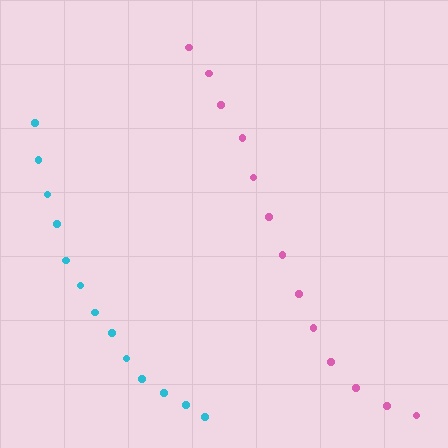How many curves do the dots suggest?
There are 2 distinct paths.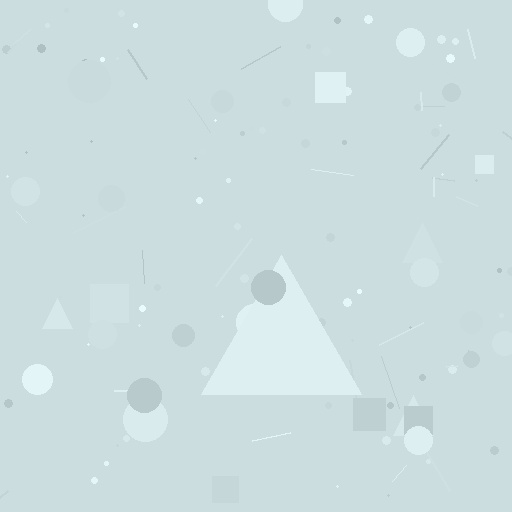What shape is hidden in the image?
A triangle is hidden in the image.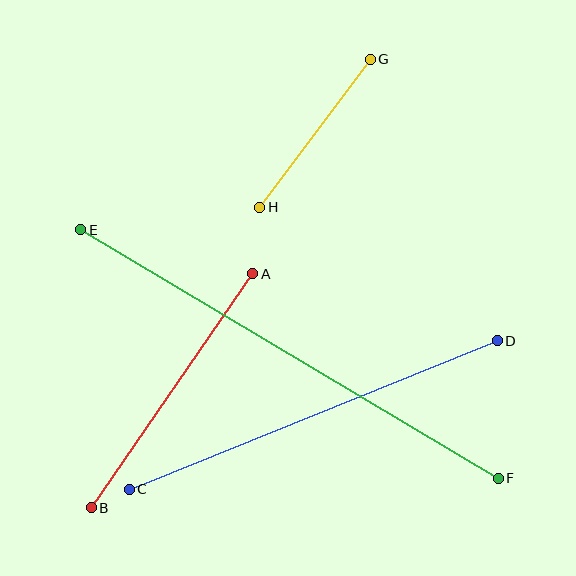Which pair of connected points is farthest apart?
Points E and F are farthest apart.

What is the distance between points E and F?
The distance is approximately 486 pixels.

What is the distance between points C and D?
The distance is approximately 397 pixels.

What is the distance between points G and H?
The distance is approximately 185 pixels.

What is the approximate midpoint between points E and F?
The midpoint is at approximately (290, 354) pixels.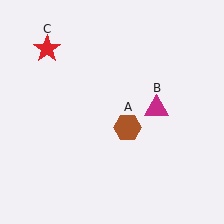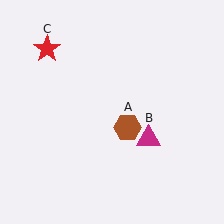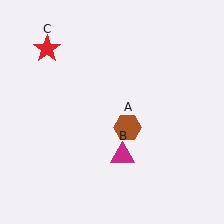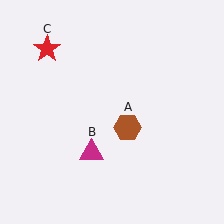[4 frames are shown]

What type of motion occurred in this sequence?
The magenta triangle (object B) rotated clockwise around the center of the scene.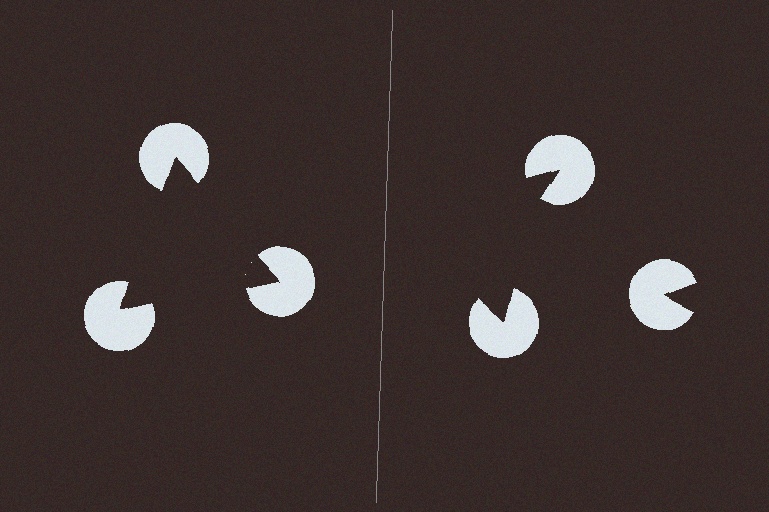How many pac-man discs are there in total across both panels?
6 — 3 on each side.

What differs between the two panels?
The pac-man discs are positioned identically on both sides; only the wedge orientations differ. On the left they align to a triangle; on the right they are misaligned.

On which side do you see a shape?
An illusory triangle appears on the left side. On the right side the wedge cuts are rotated, so no coherent shape forms.